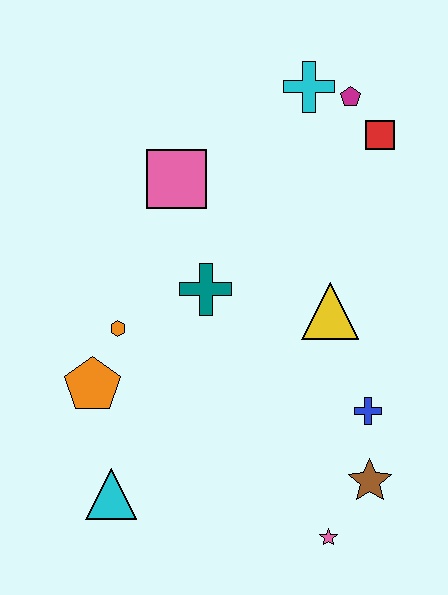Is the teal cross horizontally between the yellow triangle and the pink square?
Yes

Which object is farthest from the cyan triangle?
The magenta pentagon is farthest from the cyan triangle.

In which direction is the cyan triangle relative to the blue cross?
The cyan triangle is to the left of the blue cross.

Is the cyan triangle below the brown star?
Yes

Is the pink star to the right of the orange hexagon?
Yes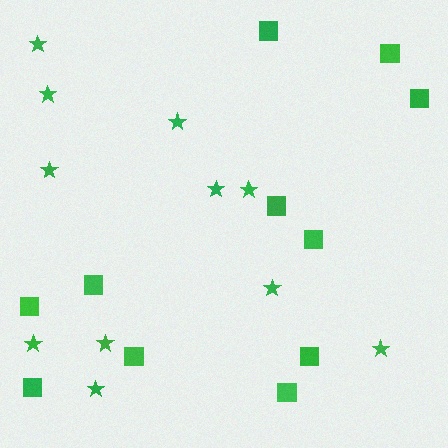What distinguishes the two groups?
There are 2 groups: one group of stars (11) and one group of squares (11).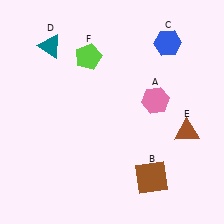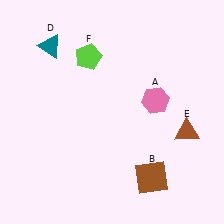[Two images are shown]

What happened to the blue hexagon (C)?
The blue hexagon (C) was removed in Image 2. It was in the top-right area of Image 1.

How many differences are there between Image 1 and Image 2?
There is 1 difference between the two images.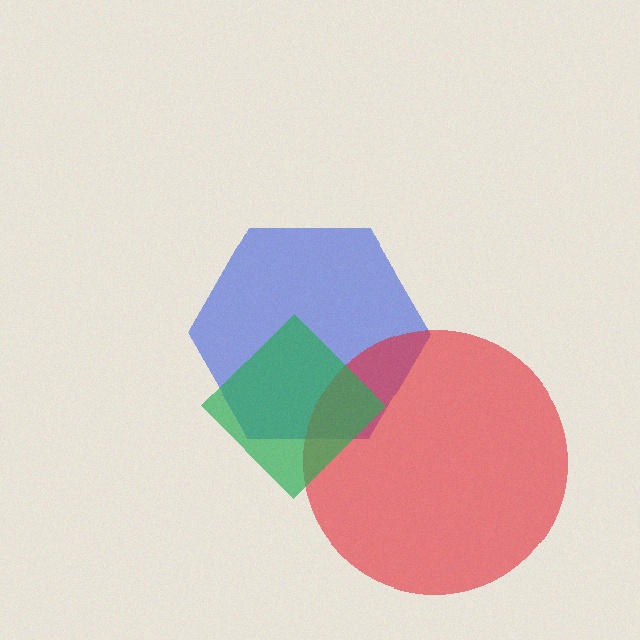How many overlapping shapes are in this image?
There are 3 overlapping shapes in the image.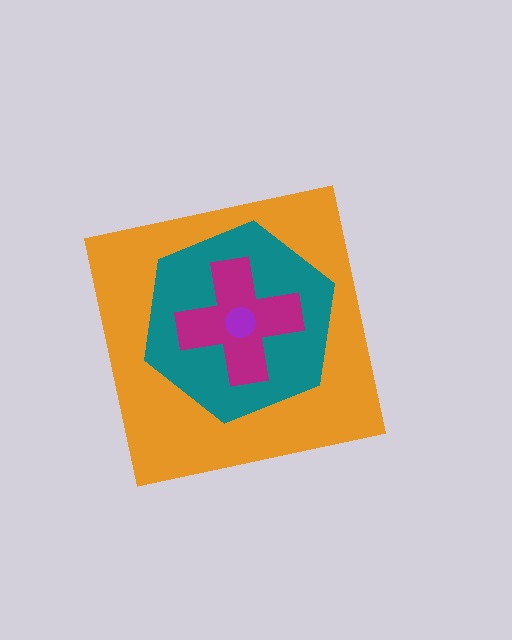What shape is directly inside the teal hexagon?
The magenta cross.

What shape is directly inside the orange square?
The teal hexagon.